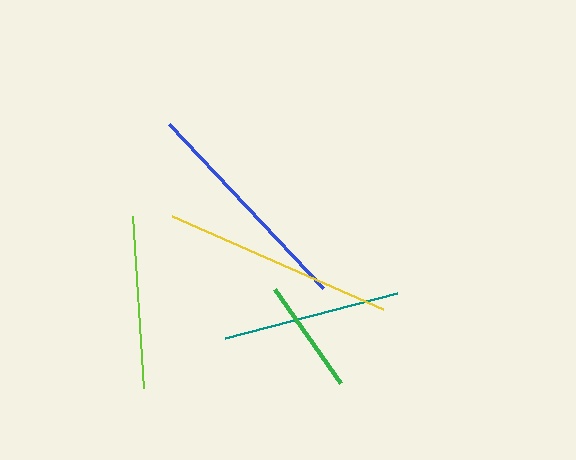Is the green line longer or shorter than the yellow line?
The yellow line is longer than the green line.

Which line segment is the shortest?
The green line is the shortest at approximately 115 pixels.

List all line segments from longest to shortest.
From longest to shortest: yellow, blue, teal, lime, green.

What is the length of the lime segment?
The lime segment is approximately 172 pixels long.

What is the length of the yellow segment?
The yellow segment is approximately 231 pixels long.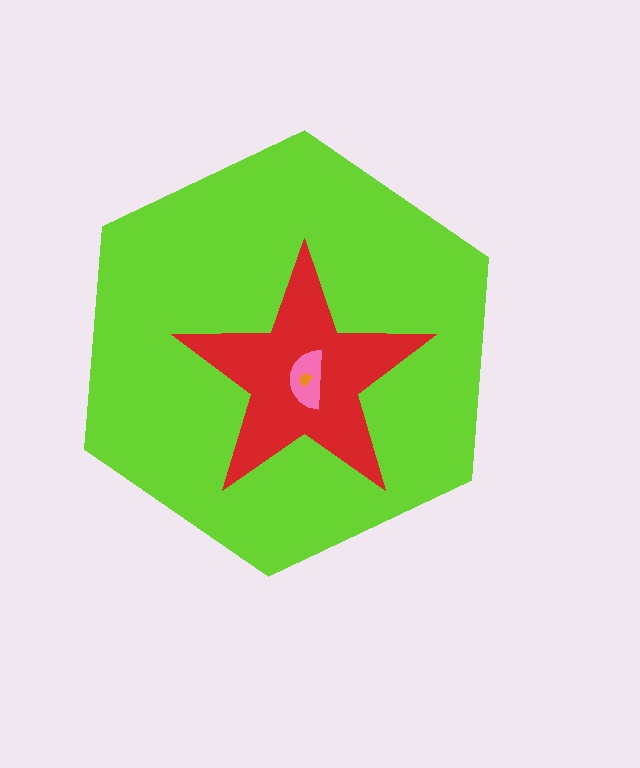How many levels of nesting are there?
4.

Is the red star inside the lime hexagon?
Yes.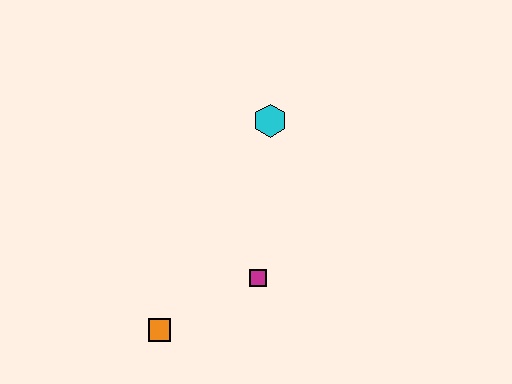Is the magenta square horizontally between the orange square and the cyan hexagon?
Yes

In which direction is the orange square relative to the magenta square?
The orange square is to the left of the magenta square.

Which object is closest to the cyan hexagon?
The magenta square is closest to the cyan hexagon.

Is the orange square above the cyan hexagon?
No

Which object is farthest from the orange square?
The cyan hexagon is farthest from the orange square.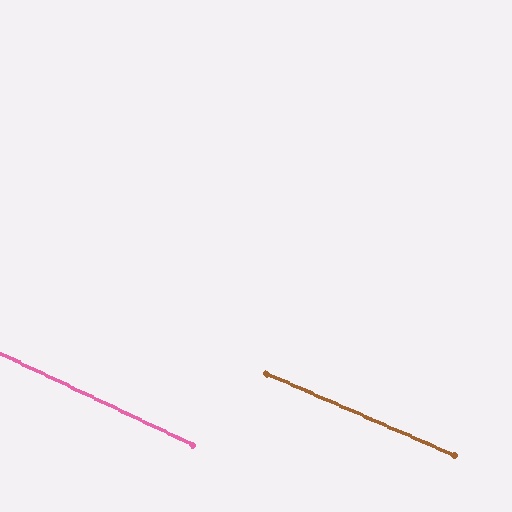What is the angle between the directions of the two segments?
Approximately 2 degrees.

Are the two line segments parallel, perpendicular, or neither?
Parallel — their directions differ by only 1.8°.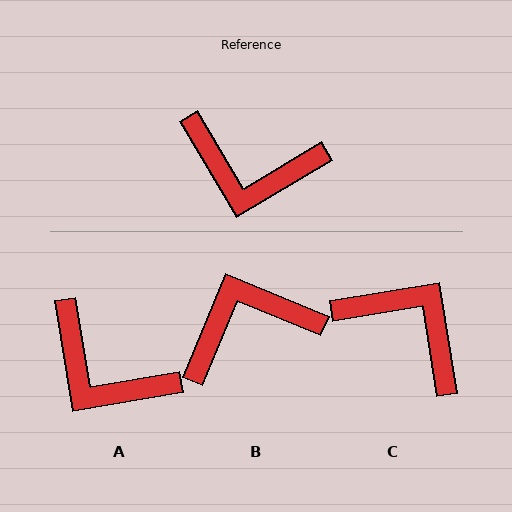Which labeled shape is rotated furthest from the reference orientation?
C, about 158 degrees away.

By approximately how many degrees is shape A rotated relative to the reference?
Approximately 21 degrees clockwise.